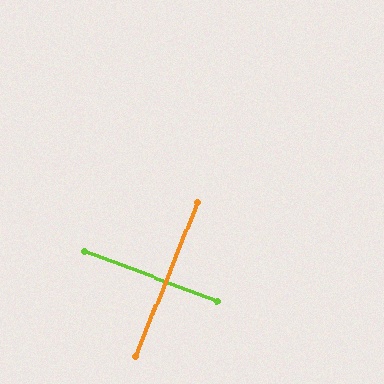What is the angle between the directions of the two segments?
Approximately 89 degrees.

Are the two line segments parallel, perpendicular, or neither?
Perpendicular — they meet at approximately 89°.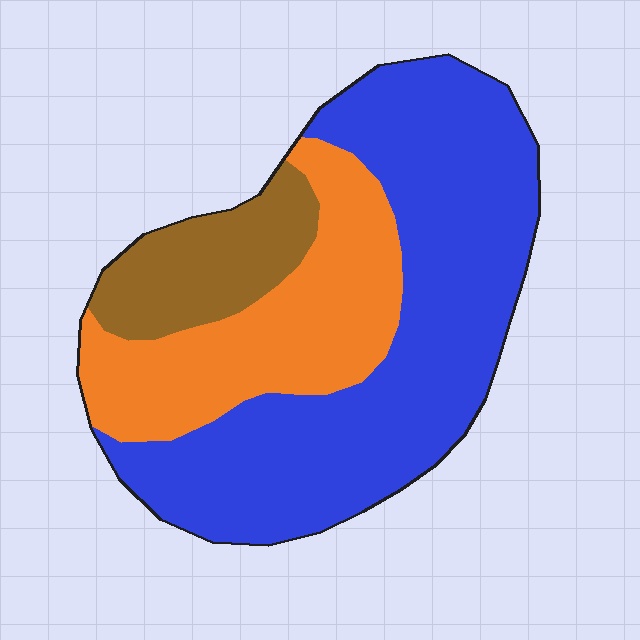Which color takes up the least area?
Brown, at roughly 15%.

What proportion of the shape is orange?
Orange covers 29% of the shape.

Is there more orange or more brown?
Orange.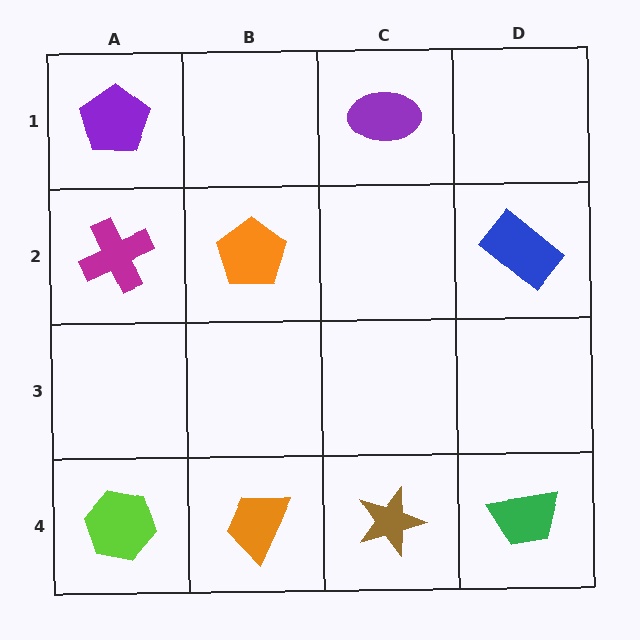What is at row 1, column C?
A purple ellipse.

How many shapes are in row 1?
2 shapes.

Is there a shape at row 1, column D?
No, that cell is empty.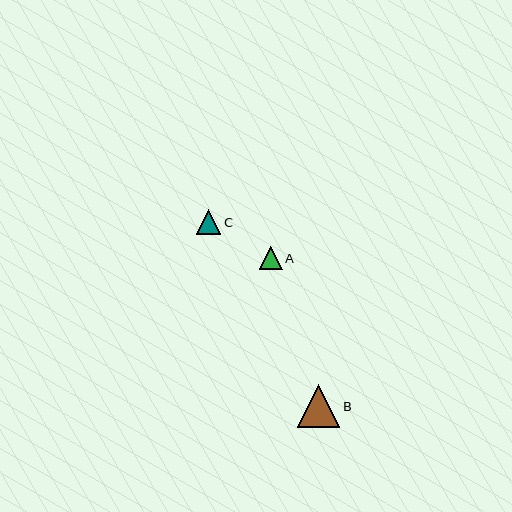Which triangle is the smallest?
Triangle A is the smallest with a size of approximately 23 pixels.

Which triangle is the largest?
Triangle B is the largest with a size of approximately 42 pixels.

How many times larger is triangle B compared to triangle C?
Triangle B is approximately 1.7 times the size of triangle C.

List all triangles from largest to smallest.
From largest to smallest: B, C, A.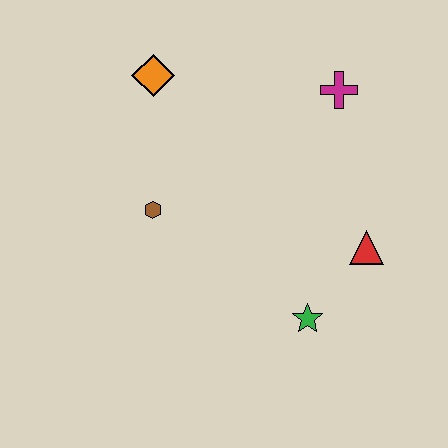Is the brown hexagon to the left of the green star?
Yes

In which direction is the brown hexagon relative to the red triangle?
The brown hexagon is to the left of the red triangle.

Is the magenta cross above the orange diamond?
No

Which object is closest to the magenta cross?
The red triangle is closest to the magenta cross.